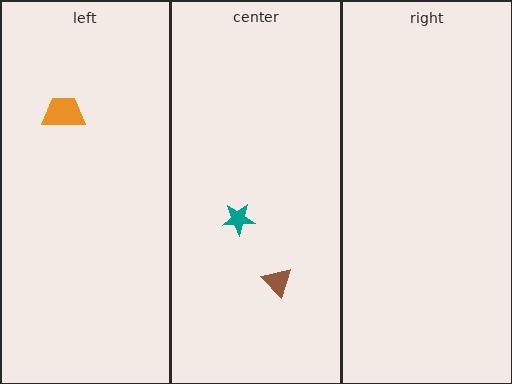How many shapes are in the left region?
1.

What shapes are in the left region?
The orange trapezoid.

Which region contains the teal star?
The center region.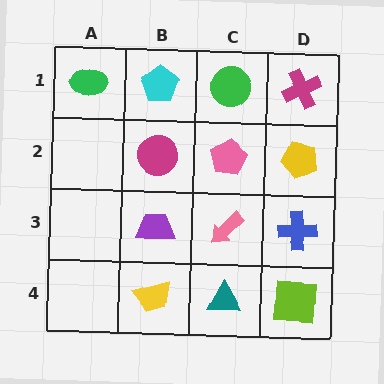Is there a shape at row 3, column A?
No, that cell is empty.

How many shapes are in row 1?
4 shapes.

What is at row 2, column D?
A yellow pentagon.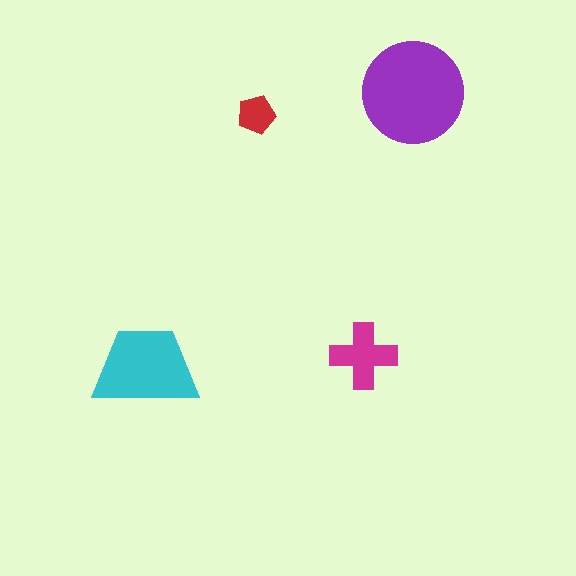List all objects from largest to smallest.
The purple circle, the cyan trapezoid, the magenta cross, the red pentagon.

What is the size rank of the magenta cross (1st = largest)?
3rd.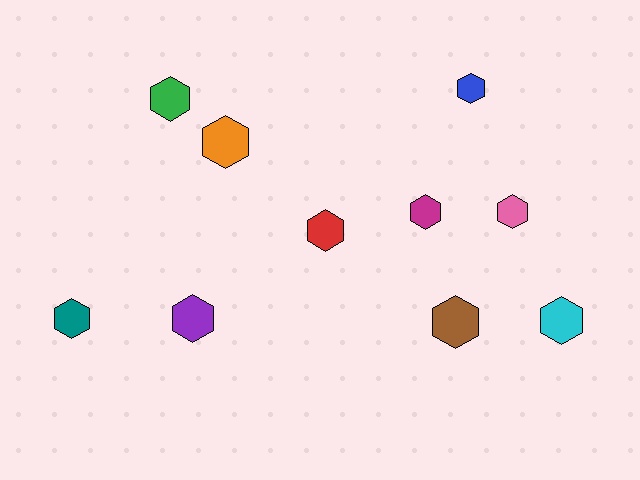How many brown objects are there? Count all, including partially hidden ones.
There is 1 brown object.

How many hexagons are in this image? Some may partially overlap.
There are 10 hexagons.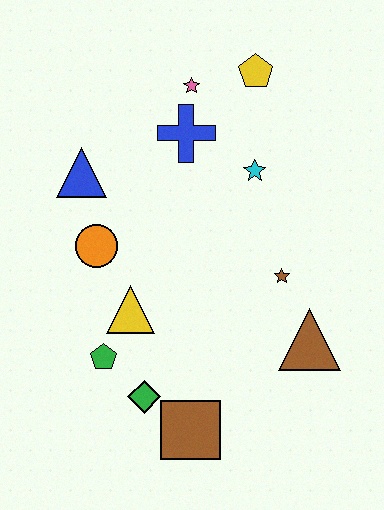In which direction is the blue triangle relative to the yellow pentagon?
The blue triangle is to the left of the yellow pentagon.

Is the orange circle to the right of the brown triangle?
No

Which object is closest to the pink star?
The blue cross is closest to the pink star.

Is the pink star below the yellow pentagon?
Yes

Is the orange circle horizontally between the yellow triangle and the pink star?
No